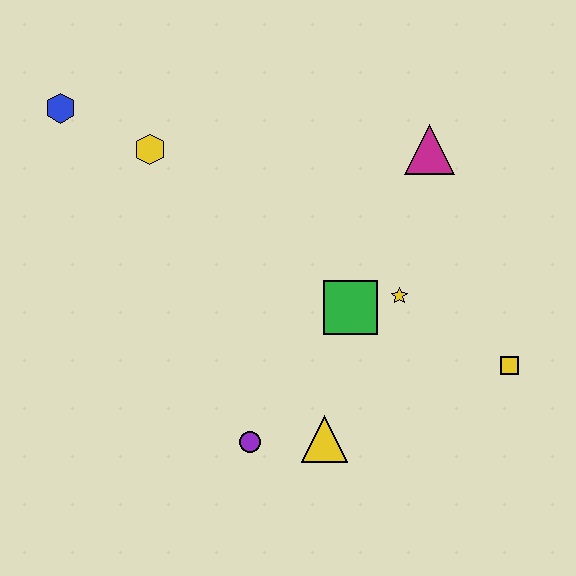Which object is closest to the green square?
The yellow star is closest to the green square.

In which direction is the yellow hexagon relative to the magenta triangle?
The yellow hexagon is to the left of the magenta triangle.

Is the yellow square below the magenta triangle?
Yes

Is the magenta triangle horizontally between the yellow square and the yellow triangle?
Yes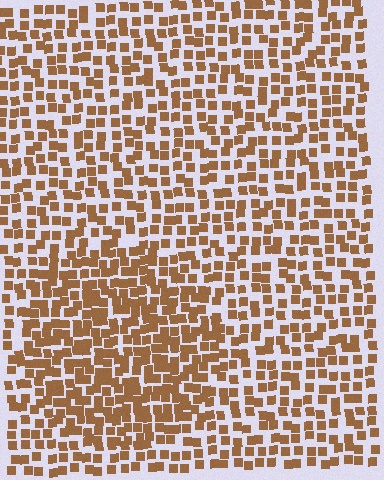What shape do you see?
I see a circle.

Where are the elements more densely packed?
The elements are more densely packed inside the circle boundary.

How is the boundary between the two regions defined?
The boundary is defined by a change in element density (approximately 1.6x ratio). All elements are the same color, size, and shape.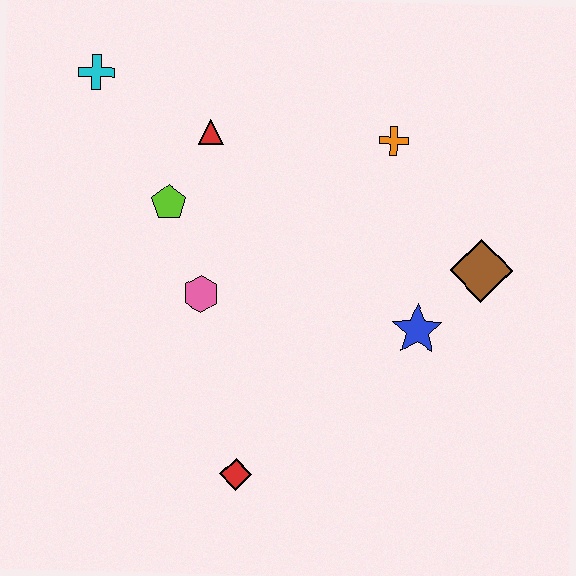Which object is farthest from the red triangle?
The red diamond is farthest from the red triangle.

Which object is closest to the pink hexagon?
The lime pentagon is closest to the pink hexagon.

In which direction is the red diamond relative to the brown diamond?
The red diamond is to the left of the brown diamond.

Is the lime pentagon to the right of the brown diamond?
No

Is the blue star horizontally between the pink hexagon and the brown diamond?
Yes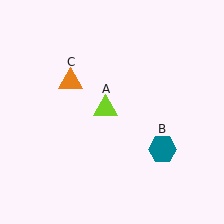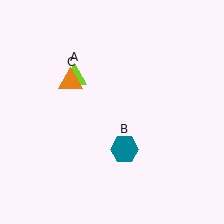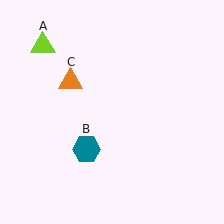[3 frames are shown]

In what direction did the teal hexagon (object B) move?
The teal hexagon (object B) moved left.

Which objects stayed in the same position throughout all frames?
Orange triangle (object C) remained stationary.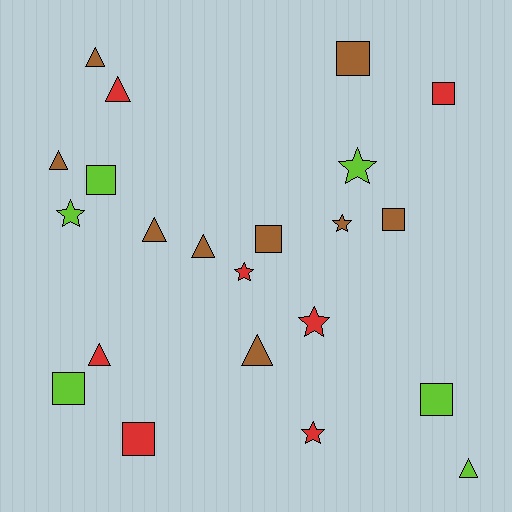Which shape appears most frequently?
Square, with 8 objects.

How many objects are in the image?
There are 22 objects.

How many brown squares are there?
There are 3 brown squares.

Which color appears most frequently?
Brown, with 9 objects.